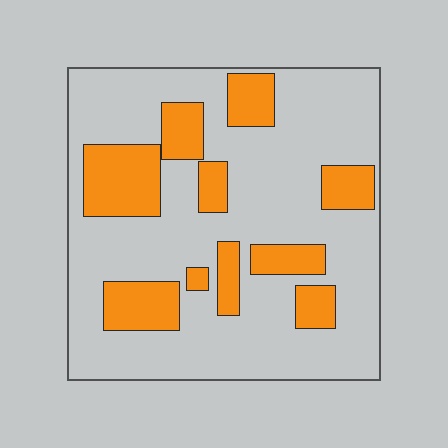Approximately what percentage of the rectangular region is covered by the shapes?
Approximately 25%.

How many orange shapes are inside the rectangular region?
10.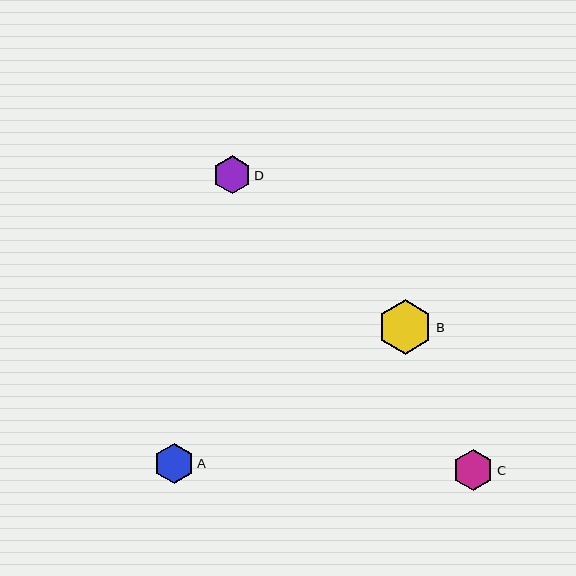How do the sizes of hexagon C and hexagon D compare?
Hexagon C and hexagon D are approximately the same size.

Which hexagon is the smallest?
Hexagon D is the smallest with a size of approximately 38 pixels.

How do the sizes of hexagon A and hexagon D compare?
Hexagon A and hexagon D are approximately the same size.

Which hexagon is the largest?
Hexagon B is the largest with a size of approximately 54 pixels.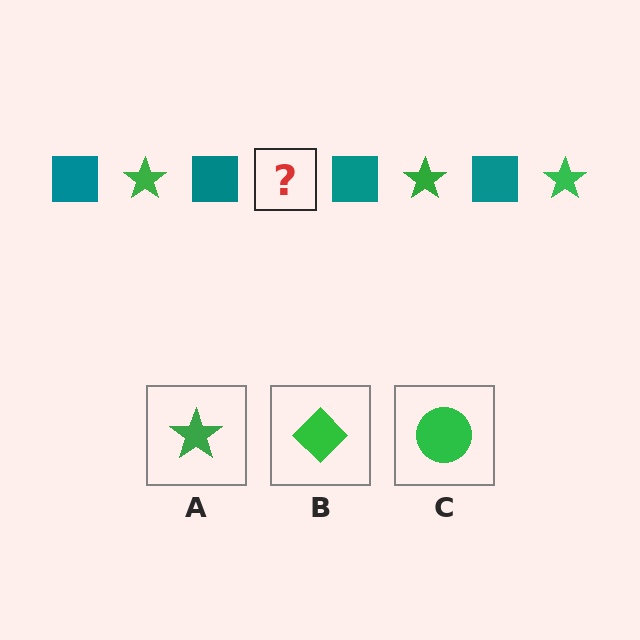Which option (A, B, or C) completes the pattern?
A.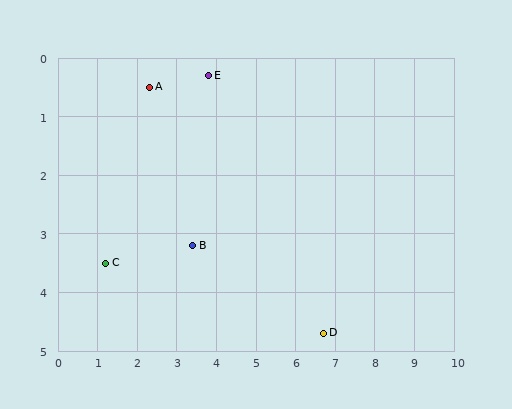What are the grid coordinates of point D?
Point D is at approximately (6.7, 4.7).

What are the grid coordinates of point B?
Point B is at approximately (3.4, 3.2).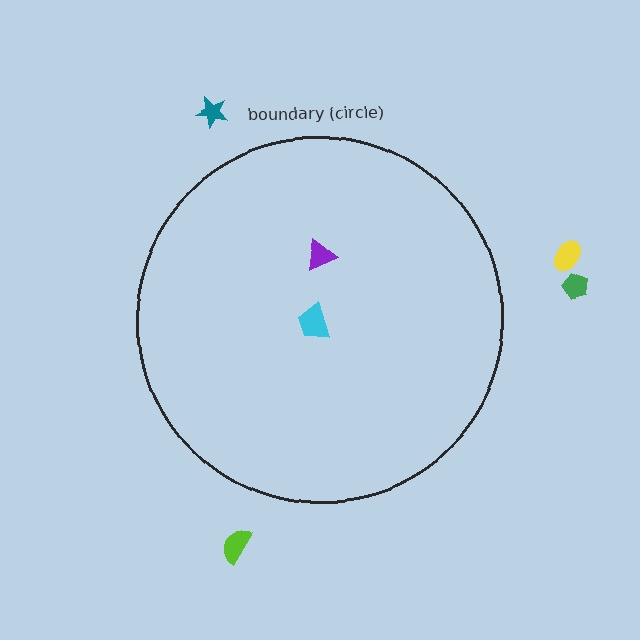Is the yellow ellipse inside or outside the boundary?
Outside.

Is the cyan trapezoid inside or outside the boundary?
Inside.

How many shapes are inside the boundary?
2 inside, 4 outside.